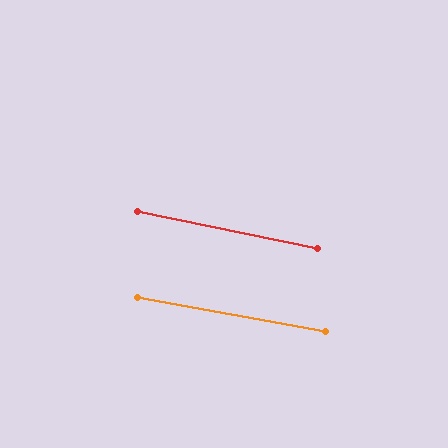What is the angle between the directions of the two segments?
Approximately 2 degrees.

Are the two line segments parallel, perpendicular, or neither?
Parallel — their directions differ by only 1.7°.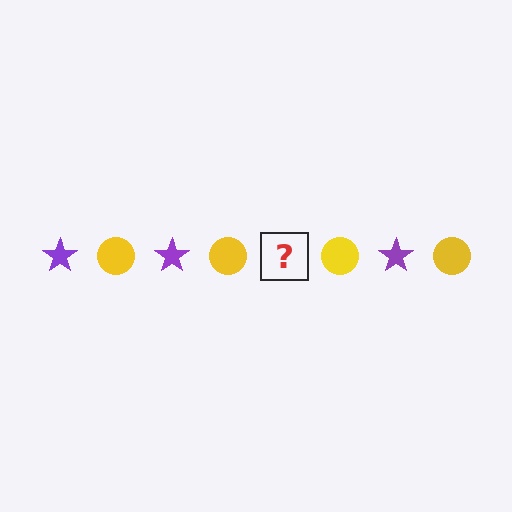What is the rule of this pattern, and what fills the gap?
The rule is that the pattern alternates between purple star and yellow circle. The gap should be filled with a purple star.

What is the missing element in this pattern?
The missing element is a purple star.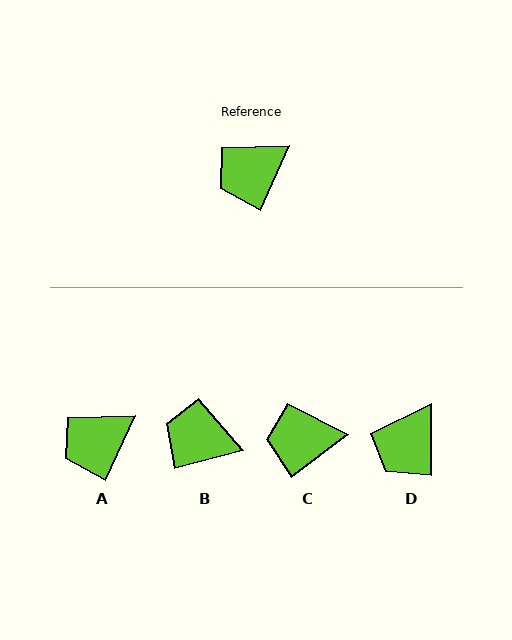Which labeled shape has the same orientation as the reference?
A.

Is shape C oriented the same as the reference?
No, it is off by about 29 degrees.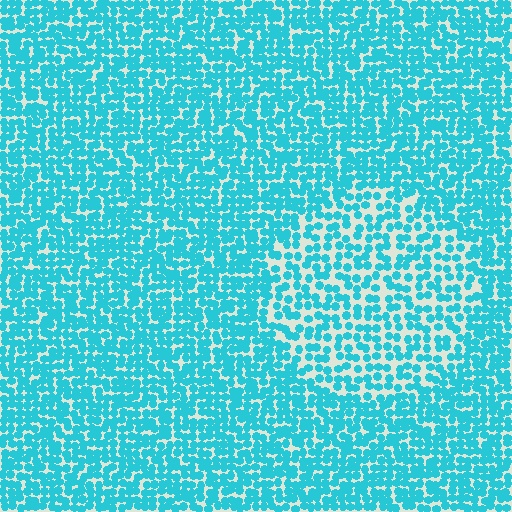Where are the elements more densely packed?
The elements are more densely packed outside the circle boundary.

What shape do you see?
I see a circle.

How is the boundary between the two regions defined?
The boundary is defined by a change in element density (approximately 1.6x ratio). All elements are the same color, size, and shape.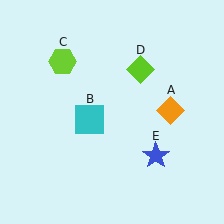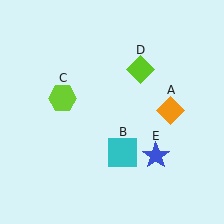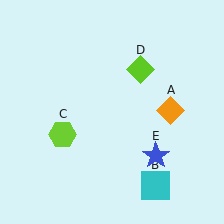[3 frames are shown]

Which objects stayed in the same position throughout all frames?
Orange diamond (object A) and lime diamond (object D) and blue star (object E) remained stationary.